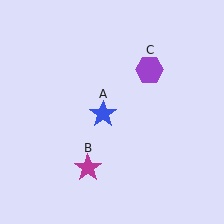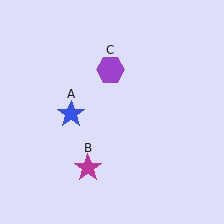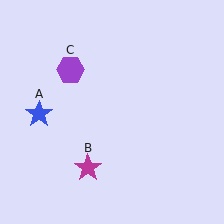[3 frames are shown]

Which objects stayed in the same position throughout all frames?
Magenta star (object B) remained stationary.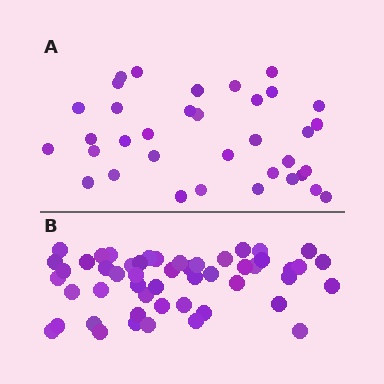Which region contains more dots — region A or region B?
Region B (the bottom region) has more dots.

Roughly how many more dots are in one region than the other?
Region B has approximately 15 more dots than region A.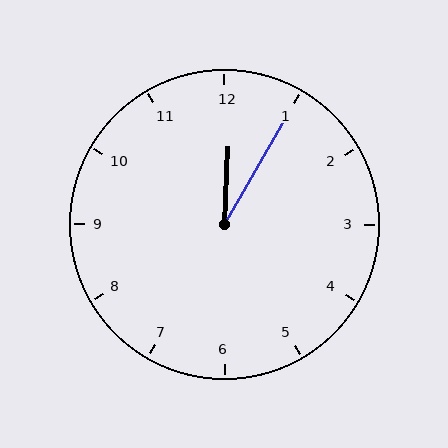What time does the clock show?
12:05.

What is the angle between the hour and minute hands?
Approximately 28 degrees.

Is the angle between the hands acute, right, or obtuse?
It is acute.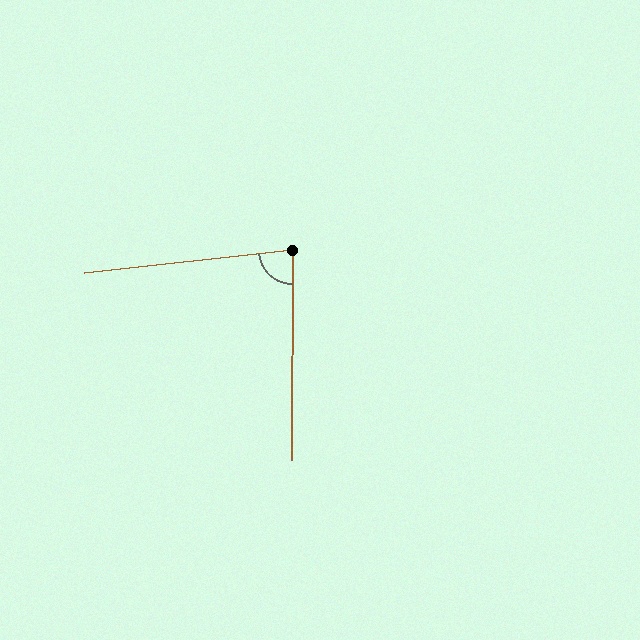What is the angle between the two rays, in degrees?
Approximately 83 degrees.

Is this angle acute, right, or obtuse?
It is acute.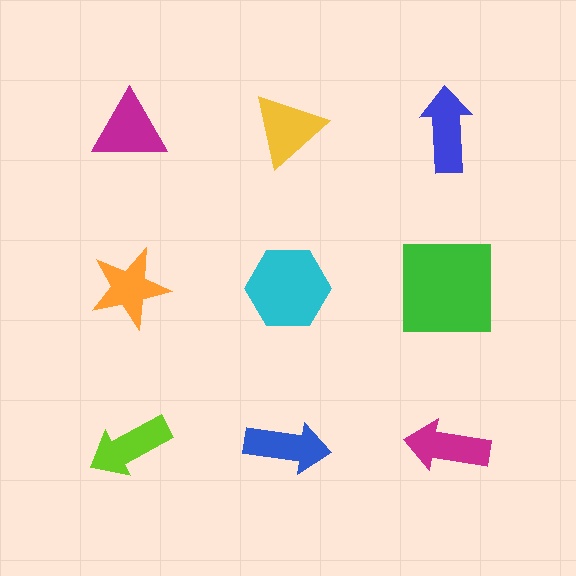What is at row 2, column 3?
A green square.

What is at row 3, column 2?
A blue arrow.